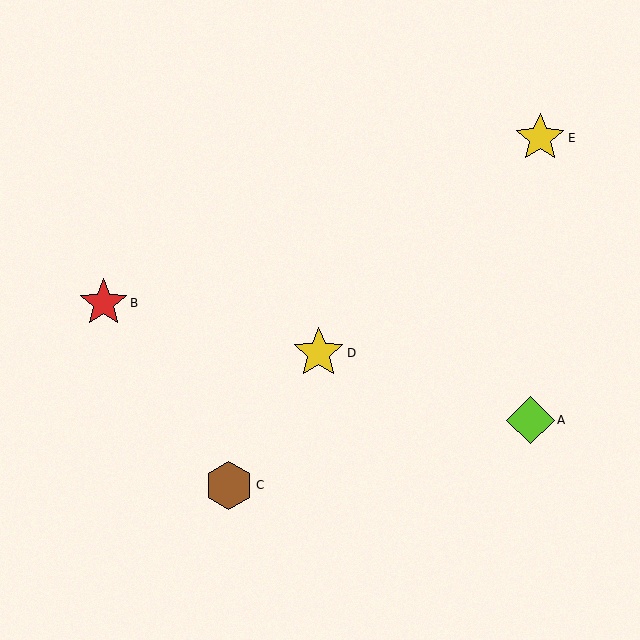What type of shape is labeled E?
Shape E is a yellow star.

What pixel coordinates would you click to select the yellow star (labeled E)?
Click at (540, 138) to select the yellow star E.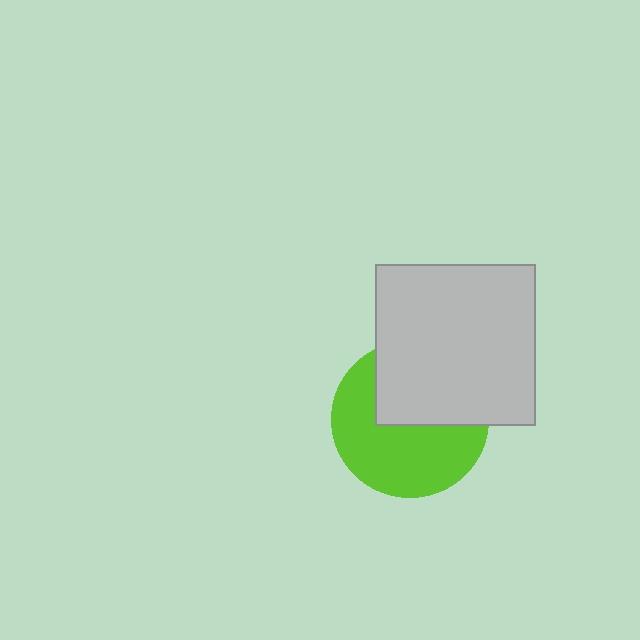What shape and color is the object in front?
The object in front is a light gray square.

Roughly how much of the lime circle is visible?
About half of it is visible (roughly 58%).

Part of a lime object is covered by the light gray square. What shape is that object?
It is a circle.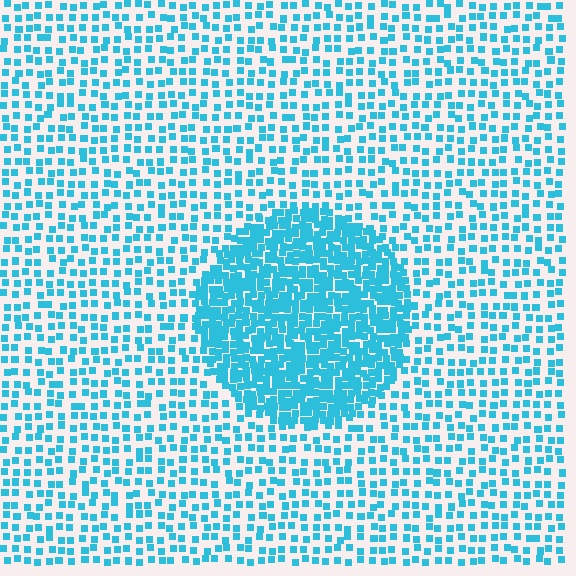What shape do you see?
I see a circle.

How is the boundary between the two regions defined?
The boundary is defined by a change in element density (approximately 2.5x ratio). All elements are the same color, size, and shape.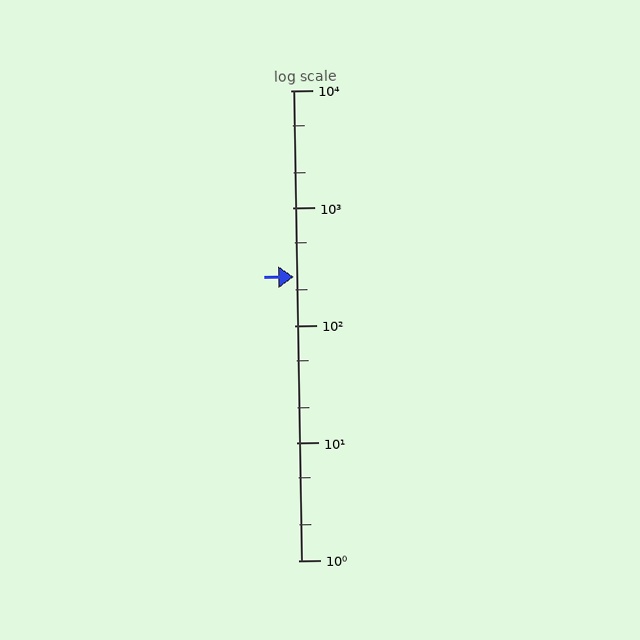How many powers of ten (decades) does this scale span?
The scale spans 4 decades, from 1 to 10000.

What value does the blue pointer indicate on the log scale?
The pointer indicates approximately 260.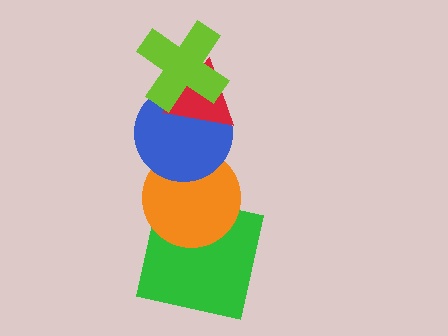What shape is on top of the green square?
The orange circle is on top of the green square.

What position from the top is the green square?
The green square is 5th from the top.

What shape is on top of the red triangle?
The lime cross is on top of the red triangle.